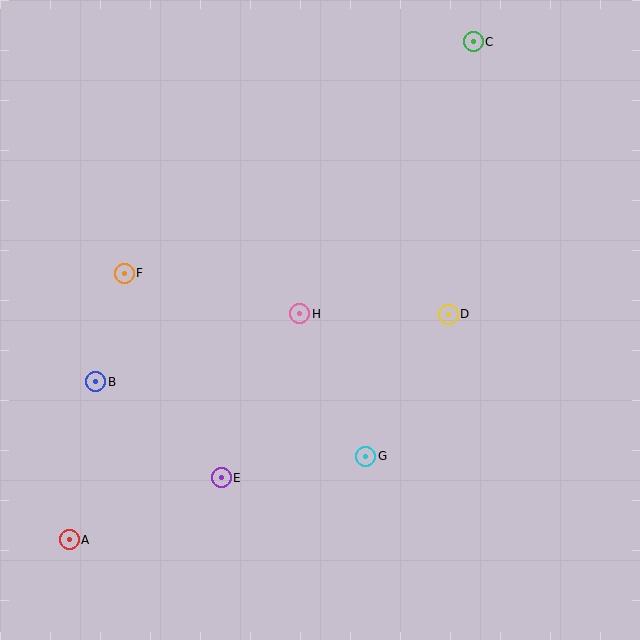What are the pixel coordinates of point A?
Point A is at (69, 540).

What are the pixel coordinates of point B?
Point B is at (96, 382).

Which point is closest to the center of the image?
Point H at (300, 314) is closest to the center.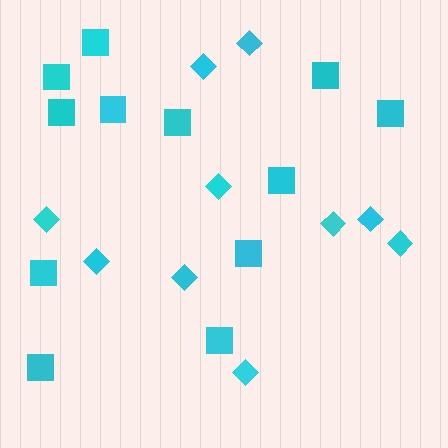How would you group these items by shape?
There are 2 groups: one group of squares (12) and one group of diamonds (10).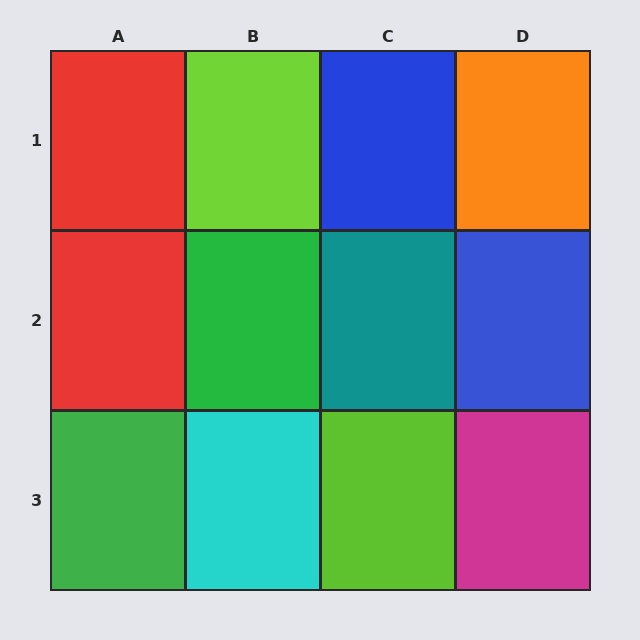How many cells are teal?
1 cell is teal.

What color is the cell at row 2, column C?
Teal.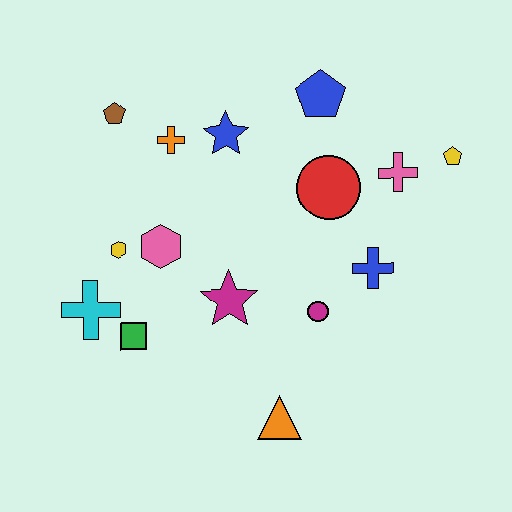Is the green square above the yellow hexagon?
No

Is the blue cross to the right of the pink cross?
No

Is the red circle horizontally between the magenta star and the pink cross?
Yes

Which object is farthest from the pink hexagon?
The yellow pentagon is farthest from the pink hexagon.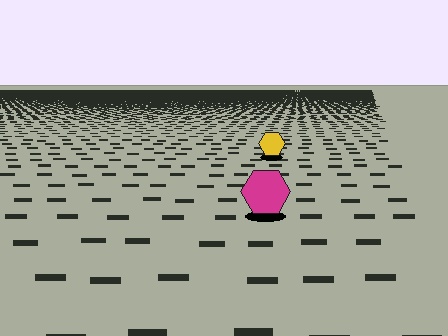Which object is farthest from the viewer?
The yellow hexagon is farthest from the viewer. It appears smaller and the ground texture around it is denser.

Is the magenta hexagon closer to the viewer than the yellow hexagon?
Yes. The magenta hexagon is closer — you can tell from the texture gradient: the ground texture is coarser near it.